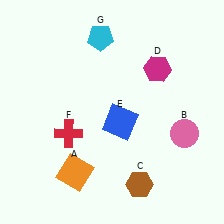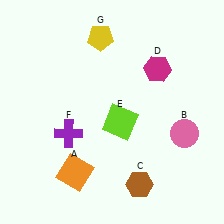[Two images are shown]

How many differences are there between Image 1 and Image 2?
There are 3 differences between the two images.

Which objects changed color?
E changed from blue to lime. F changed from red to purple. G changed from cyan to yellow.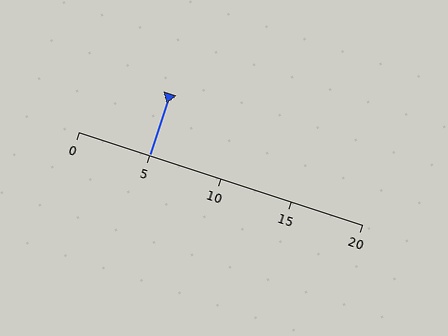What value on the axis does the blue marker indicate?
The marker indicates approximately 5.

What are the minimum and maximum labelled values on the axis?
The axis runs from 0 to 20.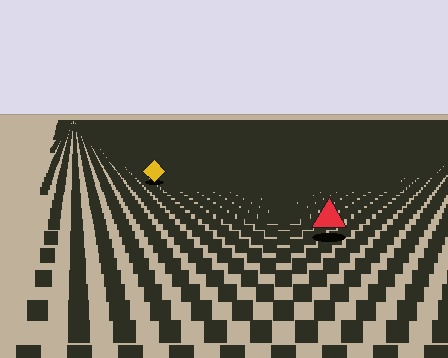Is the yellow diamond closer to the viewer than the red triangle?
No. The red triangle is closer — you can tell from the texture gradient: the ground texture is coarser near it.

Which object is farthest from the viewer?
The yellow diamond is farthest from the viewer. It appears smaller and the ground texture around it is denser.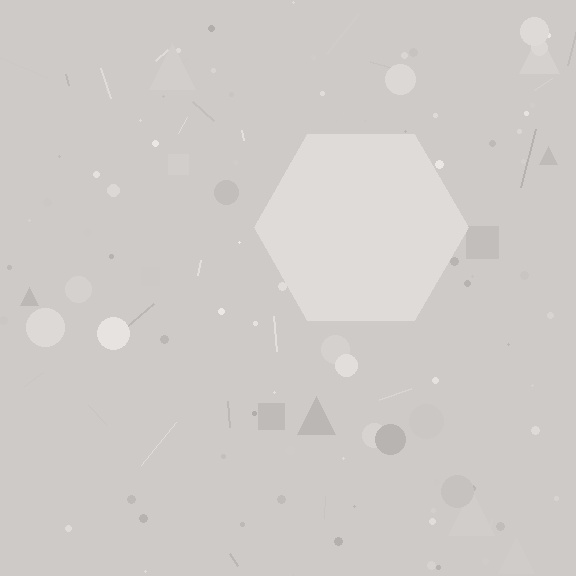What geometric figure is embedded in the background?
A hexagon is embedded in the background.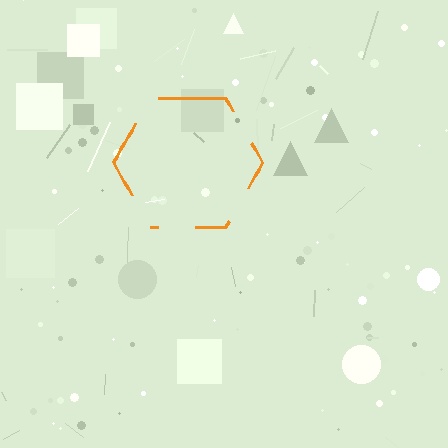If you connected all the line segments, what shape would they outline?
They would outline a hexagon.